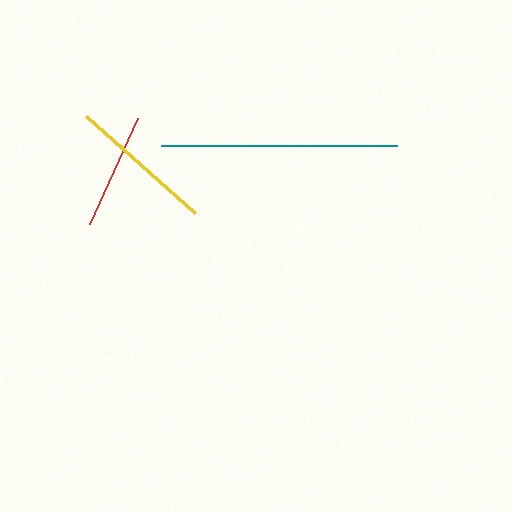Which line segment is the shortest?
The red line is the shortest at approximately 116 pixels.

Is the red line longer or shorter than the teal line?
The teal line is longer than the red line.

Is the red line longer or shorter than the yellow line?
The yellow line is longer than the red line.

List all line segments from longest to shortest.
From longest to shortest: teal, yellow, red.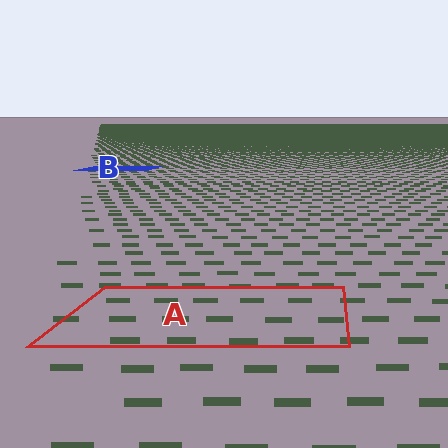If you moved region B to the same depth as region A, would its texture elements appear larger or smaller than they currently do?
They would appear larger. At a closer depth, the same texture elements are projected at a bigger on-screen size.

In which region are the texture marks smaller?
The texture marks are smaller in region B, because it is farther away.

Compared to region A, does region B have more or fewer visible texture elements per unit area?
Region B has more texture elements per unit area — they are packed more densely because it is farther away.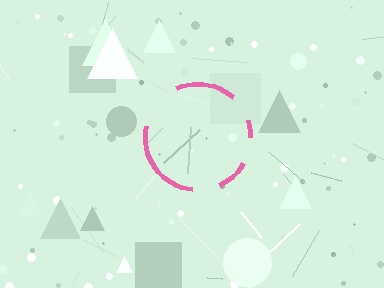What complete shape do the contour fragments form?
The contour fragments form a circle.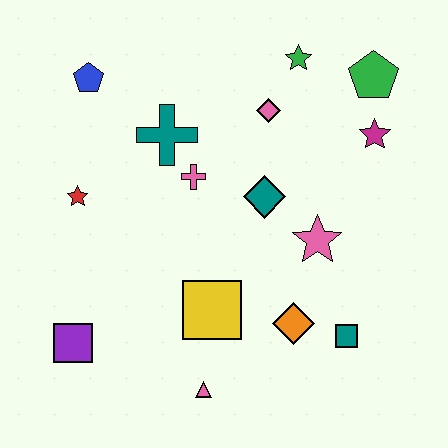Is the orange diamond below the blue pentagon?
Yes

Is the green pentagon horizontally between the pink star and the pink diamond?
No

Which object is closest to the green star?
The pink diamond is closest to the green star.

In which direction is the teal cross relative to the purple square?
The teal cross is above the purple square.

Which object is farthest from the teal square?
The blue pentagon is farthest from the teal square.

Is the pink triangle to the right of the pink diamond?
No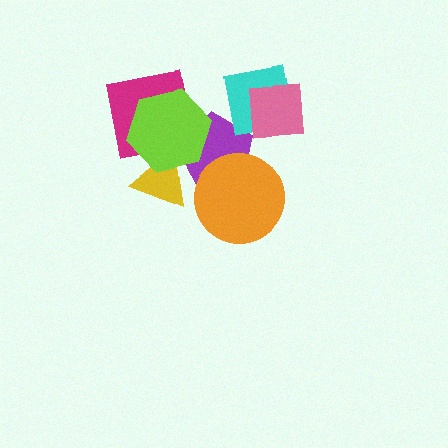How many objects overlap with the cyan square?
2 objects overlap with the cyan square.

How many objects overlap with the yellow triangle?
2 objects overlap with the yellow triangle.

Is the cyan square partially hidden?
Yes, it is partially covered by another shape.